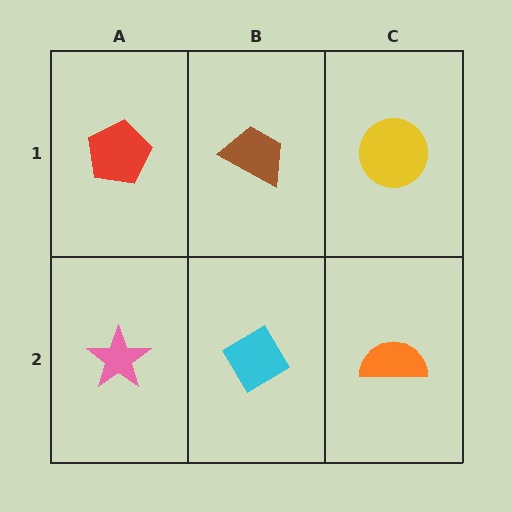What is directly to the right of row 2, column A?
A cyan diamond.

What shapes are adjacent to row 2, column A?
A red pentagon (row 1, column A), a cyan diamond (row 2, column B).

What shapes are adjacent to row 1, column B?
A cyan diamond (row 2, column B), a red pentagon (row 1, column A), a yellow circle (row 1, column C).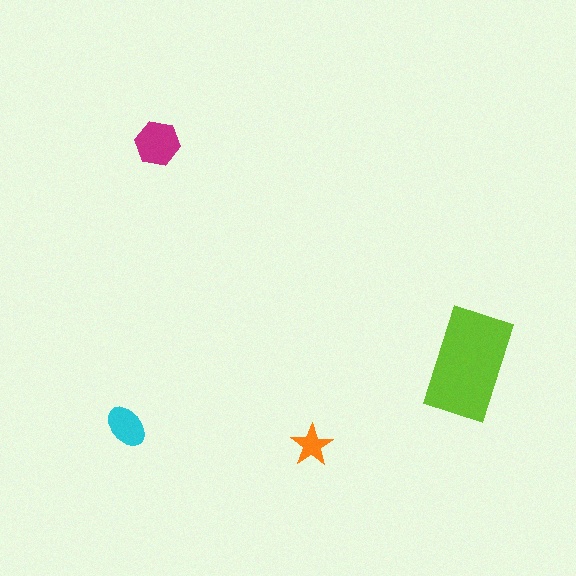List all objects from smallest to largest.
The orange star, the cyan ellipse, the magenta hexagon, the lime rectangle.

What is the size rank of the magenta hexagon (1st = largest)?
2nd.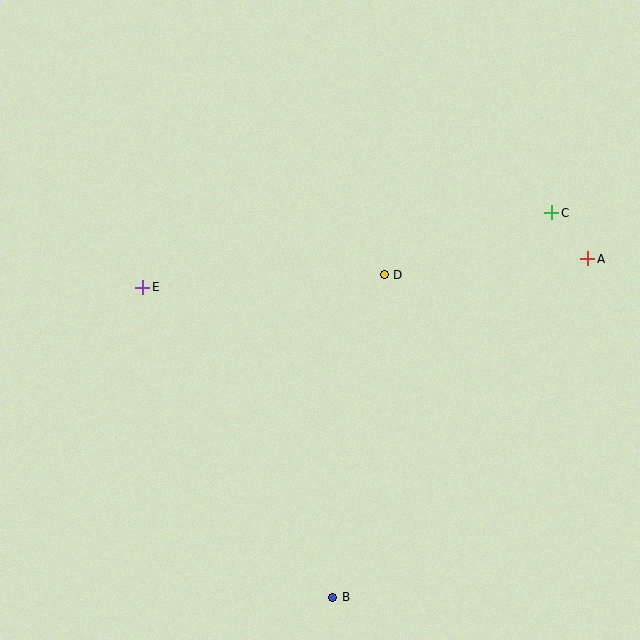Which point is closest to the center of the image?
Point D at (384, 275) is closest to the center.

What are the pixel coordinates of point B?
Point B is at (333, 597).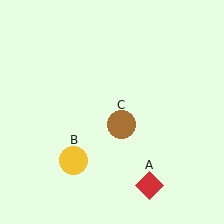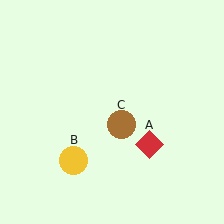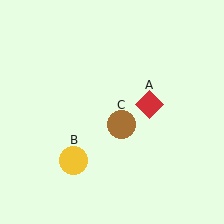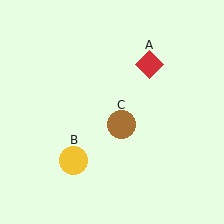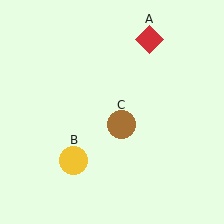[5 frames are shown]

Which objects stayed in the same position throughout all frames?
Yellow circle (object B) and brown circle (object C) remained stationary.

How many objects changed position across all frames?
1 object changed position: red diamond (object A).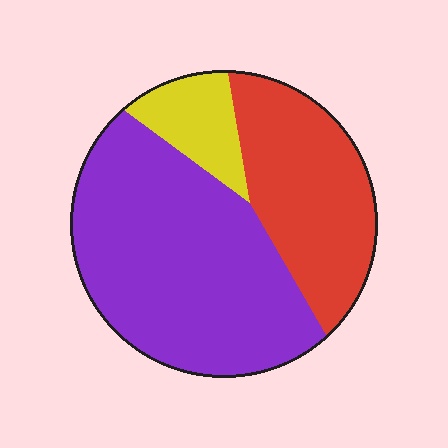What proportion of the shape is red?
Red covers around 30% of the shape.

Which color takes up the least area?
Yellow, at roughly 10%.